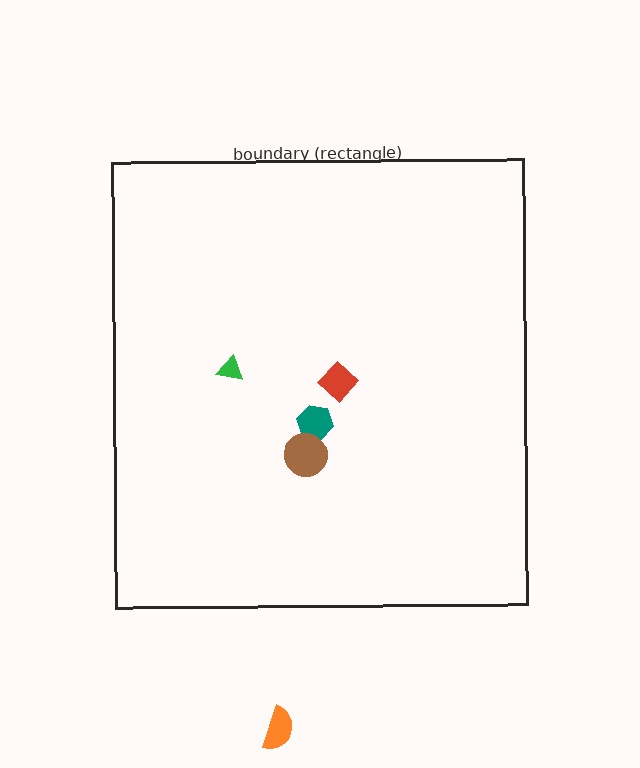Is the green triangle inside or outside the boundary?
Inside.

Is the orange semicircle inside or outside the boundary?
Outside.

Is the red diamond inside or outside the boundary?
Inside.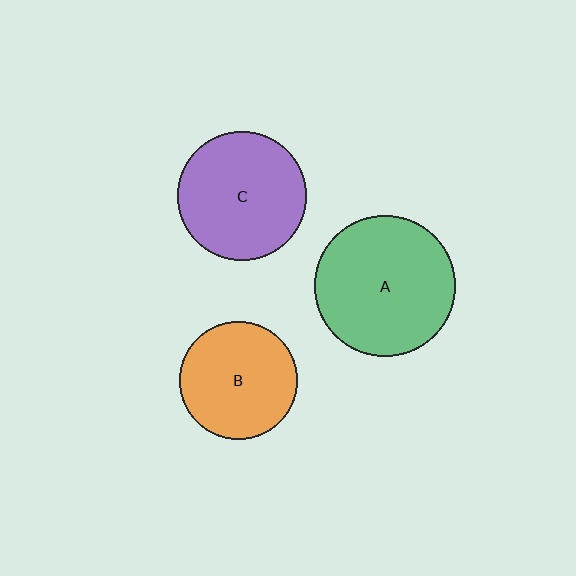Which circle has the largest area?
Circle A (green).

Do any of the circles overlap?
No, none of the circles overlap.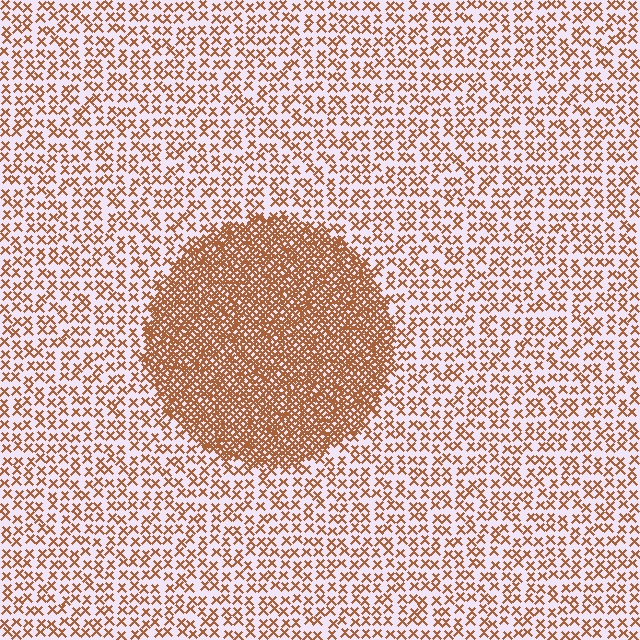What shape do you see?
I see a circle.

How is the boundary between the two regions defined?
The boundary is defined by a change in element density (approximately 3.1x ratio). All elements are the same color, size, and shape.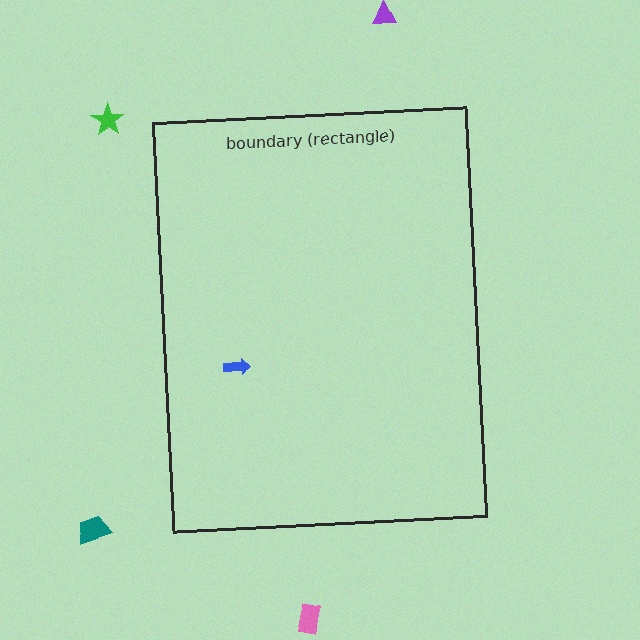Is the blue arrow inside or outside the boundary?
Inside.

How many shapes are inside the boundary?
1 inside, 4 outside.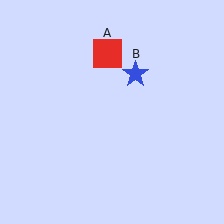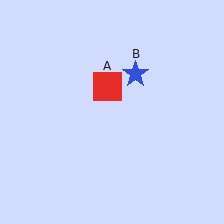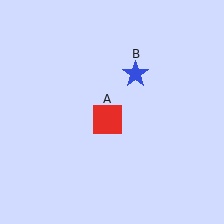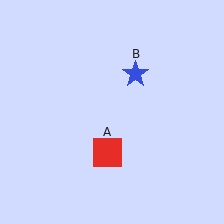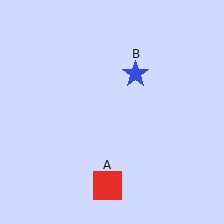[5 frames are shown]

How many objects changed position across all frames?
1 object changed position: red square (object A).